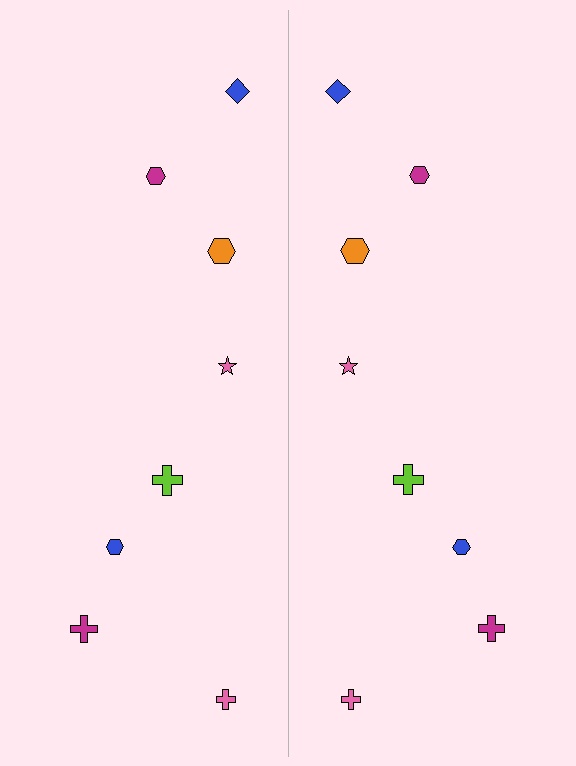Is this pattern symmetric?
Yes, this pattern has bilateral (reflection) symmetry.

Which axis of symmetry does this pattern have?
The pattern has a vertical axis of symmetry running through the center of the image.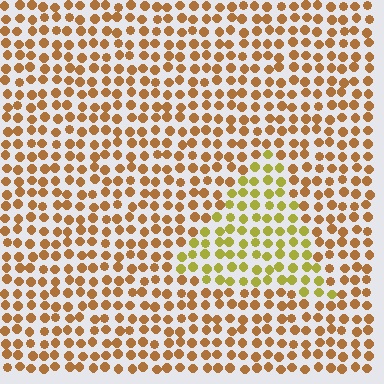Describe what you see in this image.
The image is filled with small brown elements in a uniform arrangement. A triangle-shaped region is visible where the elements are tinted to a slightly different hue, forming a subtle color boundary.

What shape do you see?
I see a triangle.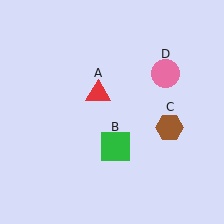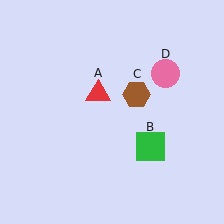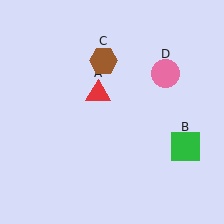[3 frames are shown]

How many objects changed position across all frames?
2 objects changed position: green square (object B), brown hexagon (object C).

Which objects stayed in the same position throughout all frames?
Red triangle (object A) and pink circle (object D) remained stationary.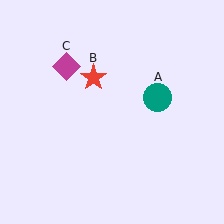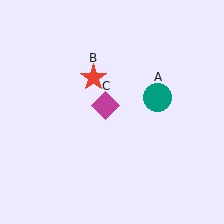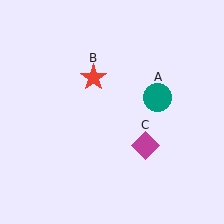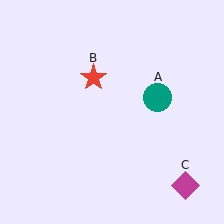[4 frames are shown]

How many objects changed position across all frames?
1 object changed position: magenta diamond (object C).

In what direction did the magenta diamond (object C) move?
The magenta diamond (object C) moved down and to the right.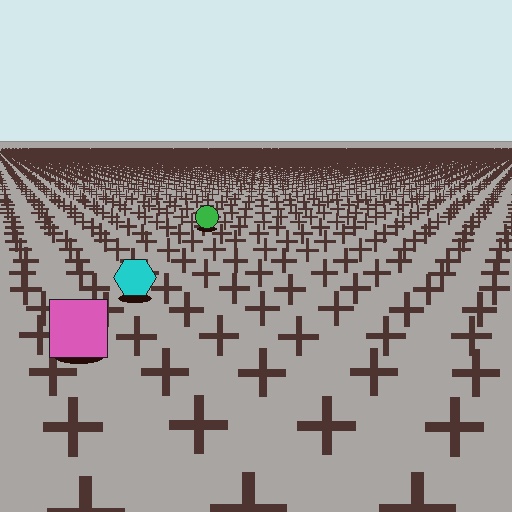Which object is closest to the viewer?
The pink square is closest. The texture marks near it are larger and more spread out.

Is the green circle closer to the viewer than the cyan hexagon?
No. The cyan hexagon is closer — you can tell from the texture gradient: the ground texture is coarser near it.